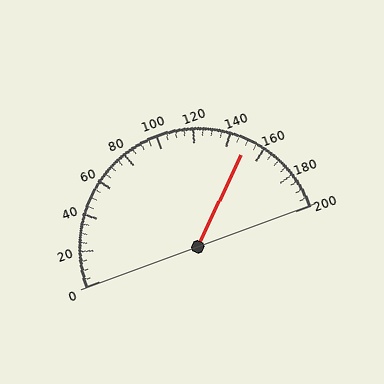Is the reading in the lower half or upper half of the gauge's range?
The reading is in the upper half of the range (0 to 200).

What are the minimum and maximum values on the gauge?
The gauge ranges from 0 to 200.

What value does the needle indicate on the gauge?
The needle indicates approximately 150.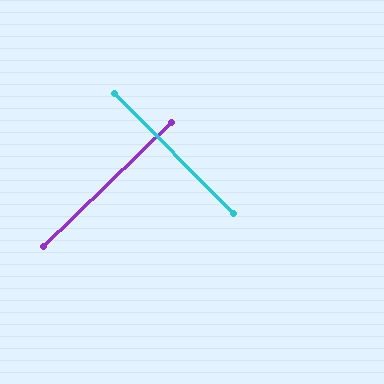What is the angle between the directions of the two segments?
Approximately 89 degrees.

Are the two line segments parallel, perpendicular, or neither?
Perpendicular — they meet at approximately 89°.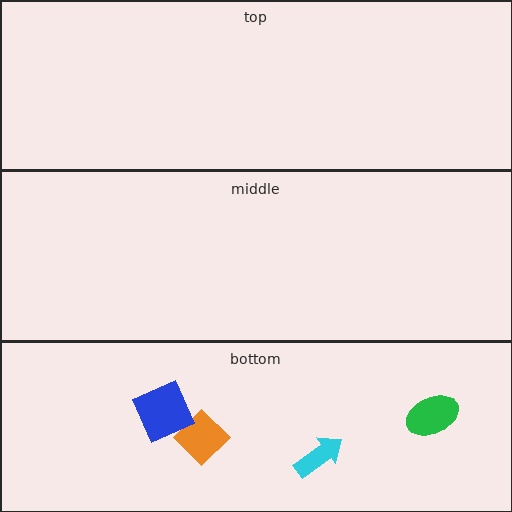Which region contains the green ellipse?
The bottom region.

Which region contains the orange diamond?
The bottom region.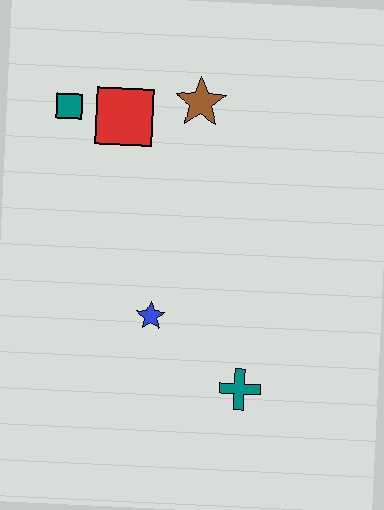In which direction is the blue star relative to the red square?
The blue star is below the red square.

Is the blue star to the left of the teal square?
No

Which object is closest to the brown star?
The red square is closest to the brown star.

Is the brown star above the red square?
Yes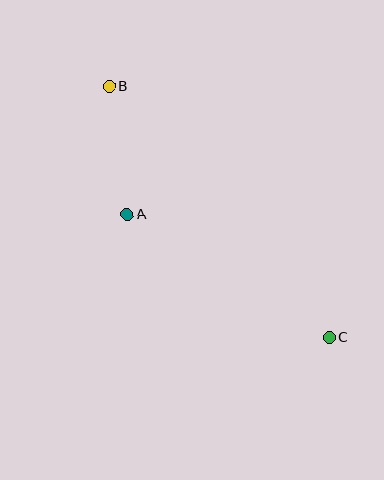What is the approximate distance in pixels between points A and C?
The distance between A and C is approximately 236 pixels.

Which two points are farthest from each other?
Points B and C are farthest from each other.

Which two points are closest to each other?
Points A and B are closest to each other.